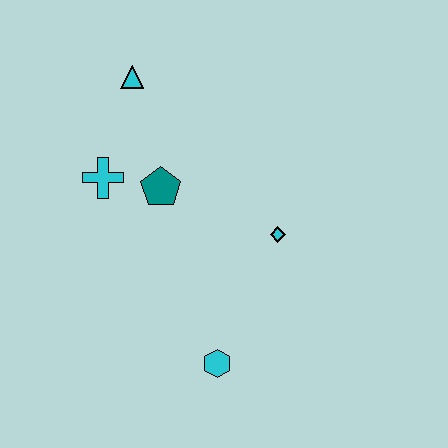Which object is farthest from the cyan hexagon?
The cyan triangle is farthest from the cyan hexagon.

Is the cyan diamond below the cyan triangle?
Yes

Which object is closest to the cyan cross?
The teal pentagon is closest to the cyan cross.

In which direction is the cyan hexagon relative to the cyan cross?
The cyan hexagon is below the cyan cross.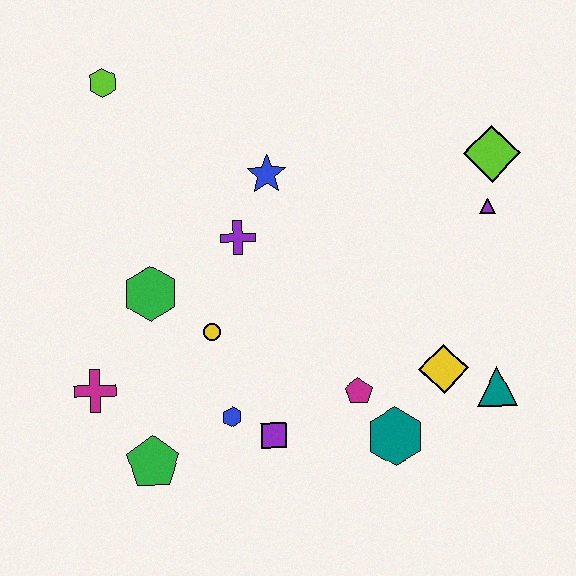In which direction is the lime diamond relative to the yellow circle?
The lime diamond is to the right of the yellow circle.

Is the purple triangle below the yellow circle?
No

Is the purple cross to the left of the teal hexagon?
Yes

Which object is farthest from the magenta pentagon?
The lime hexagon is farthest from the magenta pentagon.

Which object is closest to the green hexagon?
The yellow circle is closest to the green hexagon.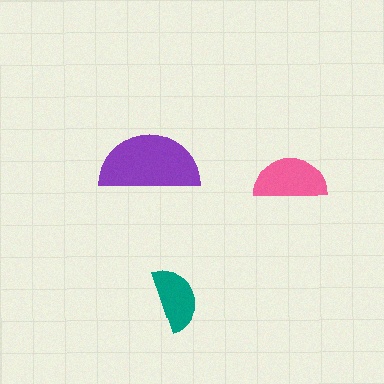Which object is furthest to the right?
The pink semicircle is rightmost.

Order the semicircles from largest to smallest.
the purple one, the pink one, the teal one.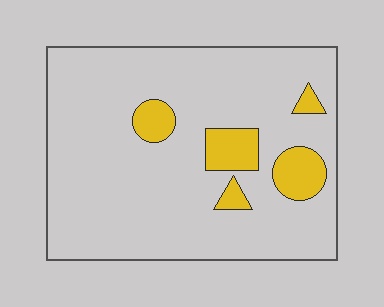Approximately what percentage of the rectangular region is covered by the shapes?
Approximately 10%.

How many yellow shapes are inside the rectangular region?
5.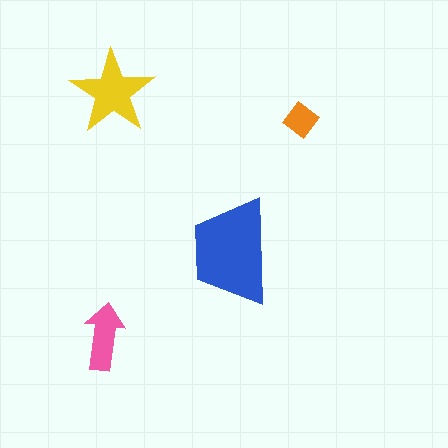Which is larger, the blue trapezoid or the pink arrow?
The blue trapezoid.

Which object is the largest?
The blue trapezoid.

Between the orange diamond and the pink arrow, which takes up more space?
The pink arrow.